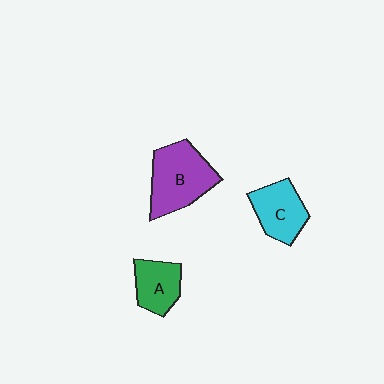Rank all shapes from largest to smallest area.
From largest to smallest: B (purple), C (cyan), A (green).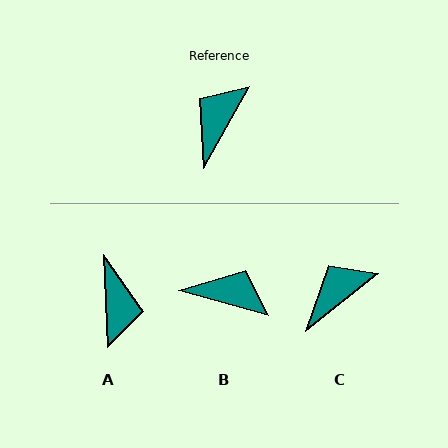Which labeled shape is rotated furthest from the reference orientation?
A, about 148 degrees away.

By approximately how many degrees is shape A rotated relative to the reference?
Approximately 148 degrees clockwise.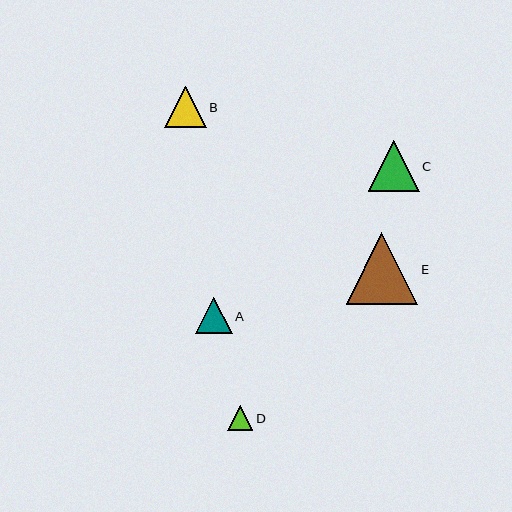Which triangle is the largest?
Triangle E is the largest with a size of approximately 72 pixels.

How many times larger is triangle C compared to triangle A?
Triangle C is approximately 1.4 times the size of triangle A.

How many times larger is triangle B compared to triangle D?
Triangle B is approximately 1.6 times the size of triangle D.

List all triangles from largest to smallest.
From largest to smallest: E, C, B, A, D.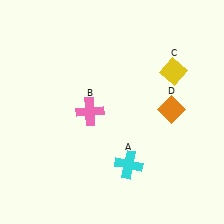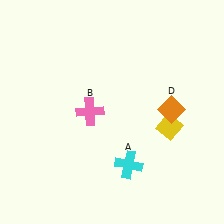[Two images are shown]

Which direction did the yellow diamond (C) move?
The yellow diamond (C) moved down.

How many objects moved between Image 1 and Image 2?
1 object moved between the two images.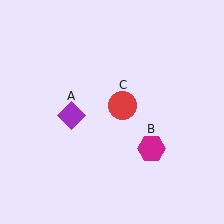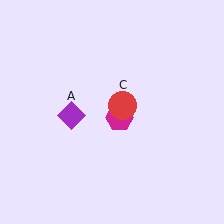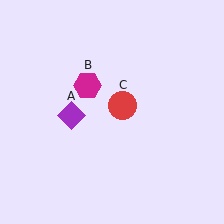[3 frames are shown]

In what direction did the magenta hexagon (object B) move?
The magenta hexagon (object B) moved up and to the left.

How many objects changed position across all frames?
1 object changed position: magenta hexagon (object B).